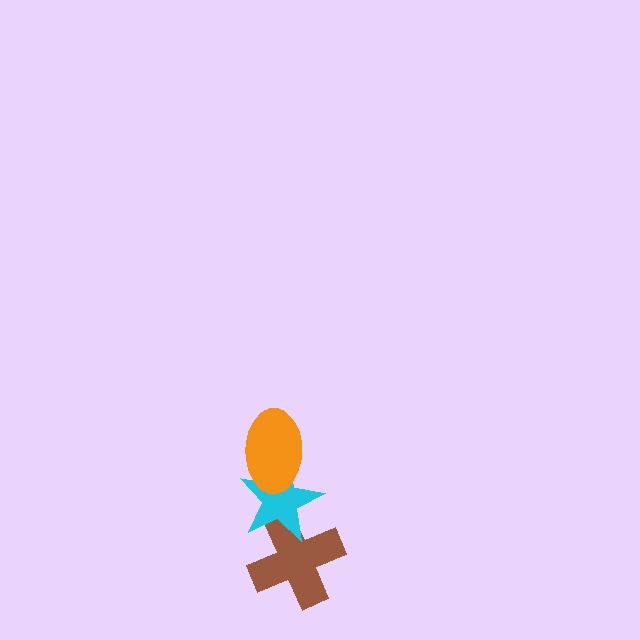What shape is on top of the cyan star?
The orange ellipse is on top of the cyan star.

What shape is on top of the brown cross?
The cyan star is on top of the brown cross.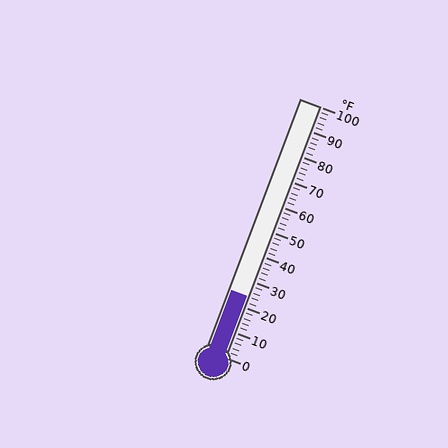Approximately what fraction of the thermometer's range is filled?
The thermometer is filled to approximately 25% of its range.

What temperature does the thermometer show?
The thermometer shows approximately 24°F.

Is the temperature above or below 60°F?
The temperature is below 60°F.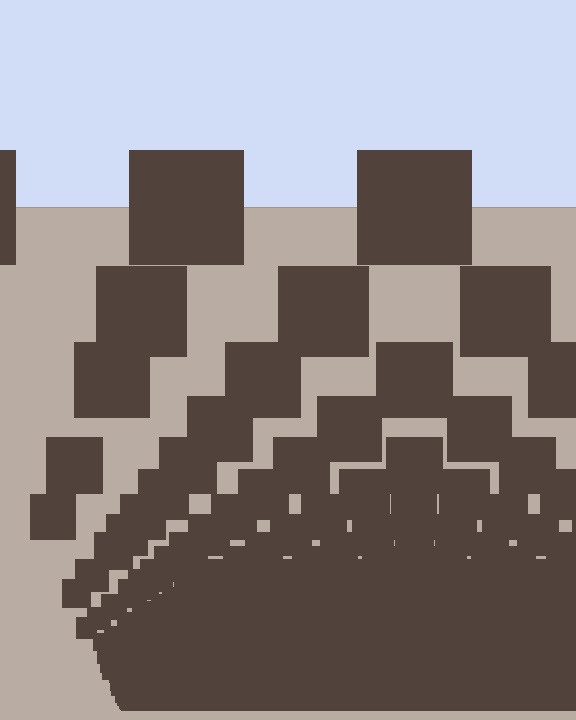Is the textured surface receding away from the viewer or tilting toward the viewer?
The surface appears to tilt toward the viewer. Texture elements get larger and sparser toward the top.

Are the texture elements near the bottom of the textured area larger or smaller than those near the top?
Smaller. The gradient is inverted — elements near the bottom are smaller and denser.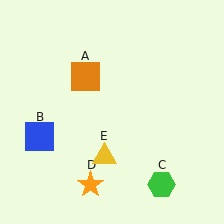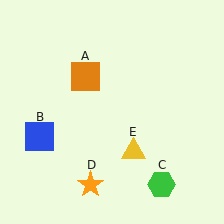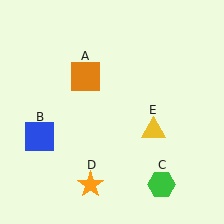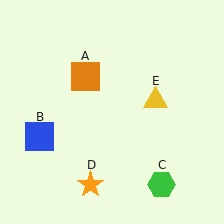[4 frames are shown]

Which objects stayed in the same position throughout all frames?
Orange square (object A) and blue square (object B) and green hexagon (object C) and orange star (object D) remained stationary.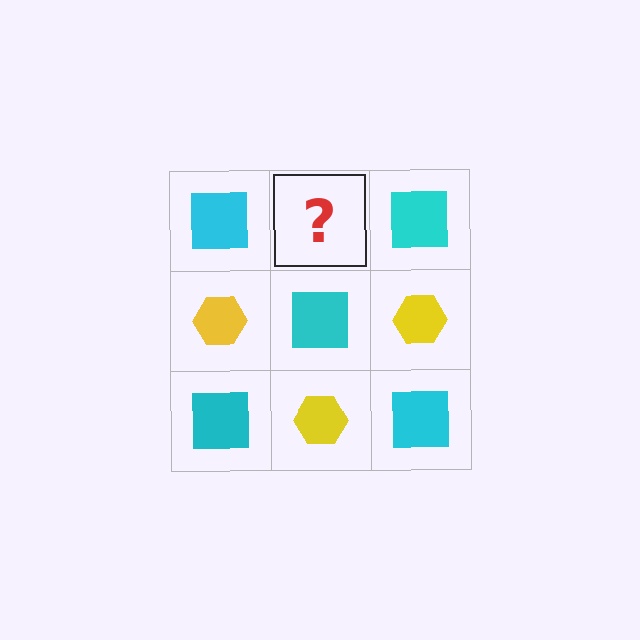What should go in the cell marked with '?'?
The missing cell should contain a yellow hexagon.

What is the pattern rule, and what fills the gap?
The rule is that it alternates cyan square and yellow hexagon in a checkerboard pattern. The gap should be filled with a yellow hexagon.